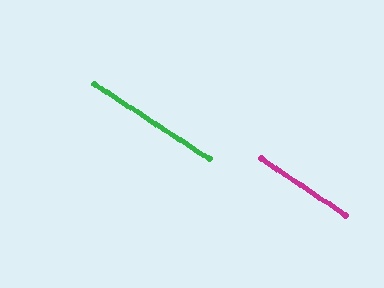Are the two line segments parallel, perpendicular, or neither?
Parallel — their directions differ by only 0.9°.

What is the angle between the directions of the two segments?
Approximately 1 degree.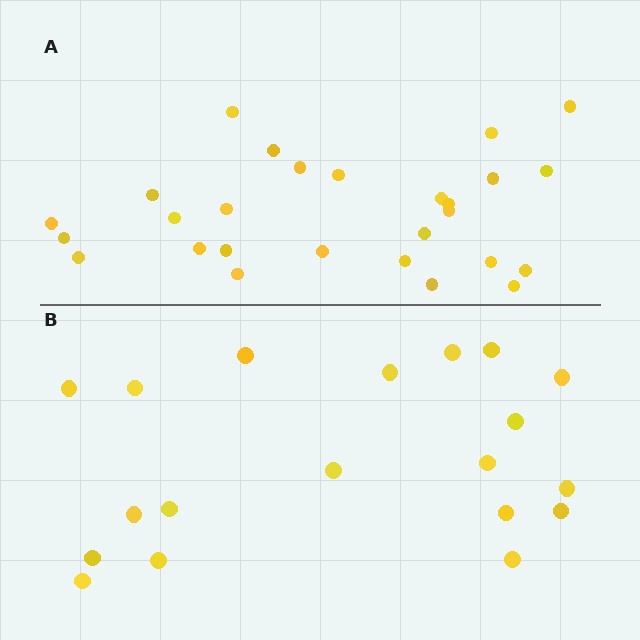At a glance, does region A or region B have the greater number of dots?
Region A (the top region) has more dots.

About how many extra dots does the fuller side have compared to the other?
Region A has roughly 8 or so more dots than region B.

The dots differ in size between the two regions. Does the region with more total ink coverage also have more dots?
No. Region B has more total ink coverage because its dots are larger, but region A actually contains more individual dots. Total area can be misleading — the number of items is what matters here.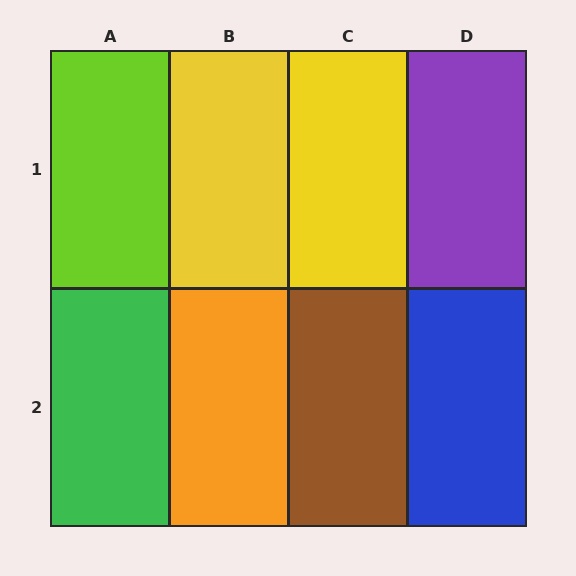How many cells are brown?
1 cell is brown.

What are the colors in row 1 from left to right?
Lime, yellow, yellow, purple.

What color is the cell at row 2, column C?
Brown.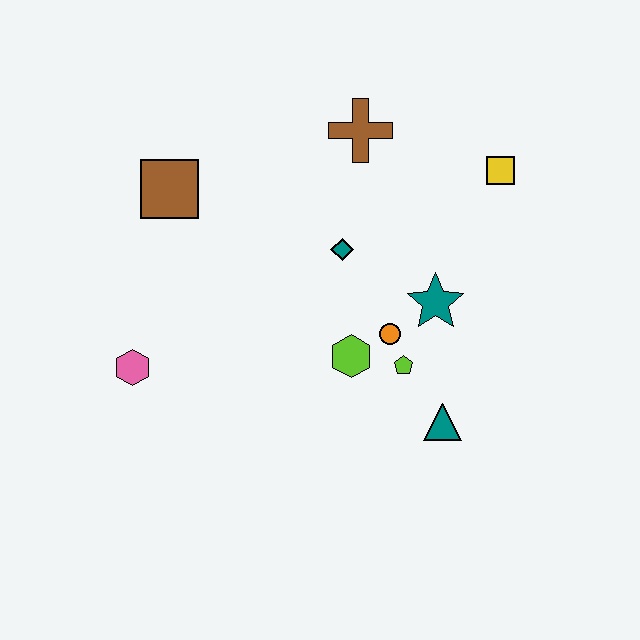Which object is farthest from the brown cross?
The pink hexagon is farthest from the brown cross.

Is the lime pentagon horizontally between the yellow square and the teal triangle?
No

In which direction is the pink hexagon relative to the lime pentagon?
The pink hexagon is to the left of the lime pentagon.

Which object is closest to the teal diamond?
The orange circle is closest to the teal diamond.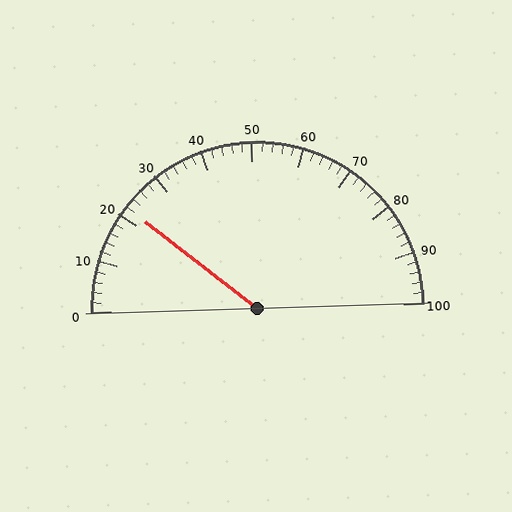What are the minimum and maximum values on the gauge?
The gauge ranges from 0 to 100.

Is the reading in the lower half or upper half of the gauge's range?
The reading is in the lower half of the range (0 to 100).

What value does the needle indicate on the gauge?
The needle indicates approximately 22.